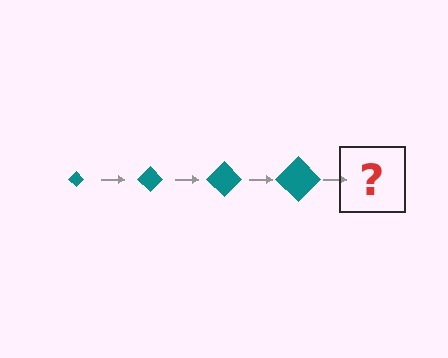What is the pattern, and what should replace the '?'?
The pattern is that the diamond gets progressively larger each step. The '?' should be a teal diamond, larger than the previous one.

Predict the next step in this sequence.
The next step is a teal diamond, larger than the previous one.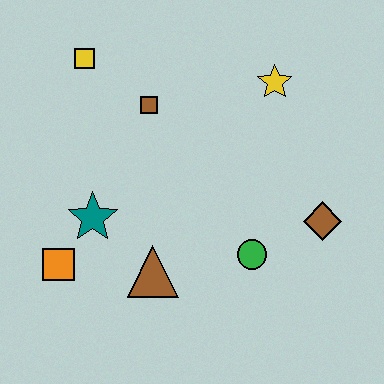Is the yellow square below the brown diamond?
No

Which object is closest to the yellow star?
The brown square is closest to the yellow star.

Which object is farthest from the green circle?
The yellow square is farthest from the green circle.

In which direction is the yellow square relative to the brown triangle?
The yellow square is above the brown triangle.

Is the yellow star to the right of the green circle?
Yes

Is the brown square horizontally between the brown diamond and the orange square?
Yes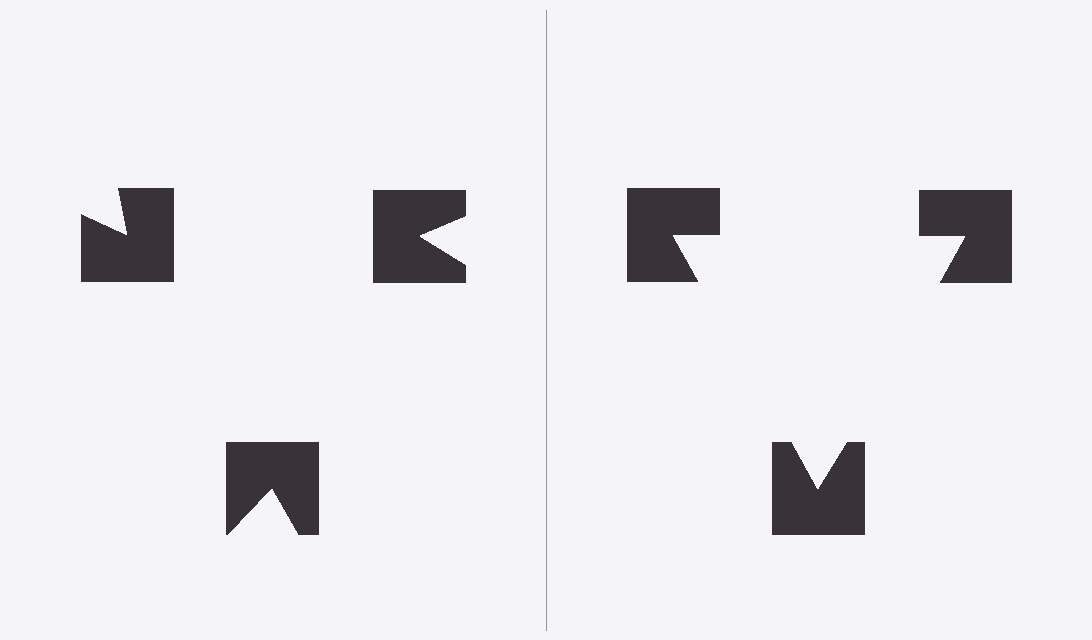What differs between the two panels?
The notched squares are positioned identically on both sides; only the wedge orientations differ. On the right they align to a triangle; on the left they are misaligned.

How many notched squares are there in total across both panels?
6 — 3 on each side.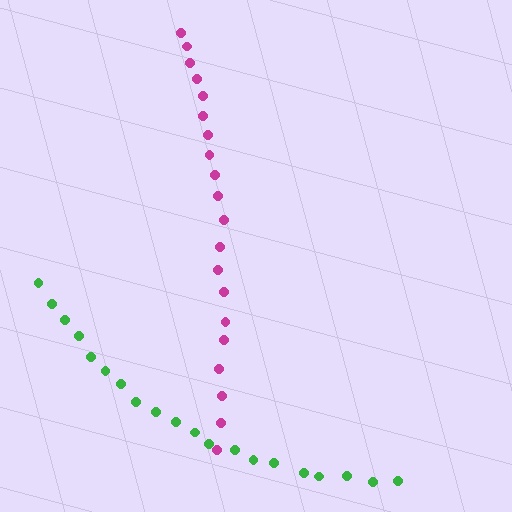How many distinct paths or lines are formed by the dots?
There are 2 distinct paths.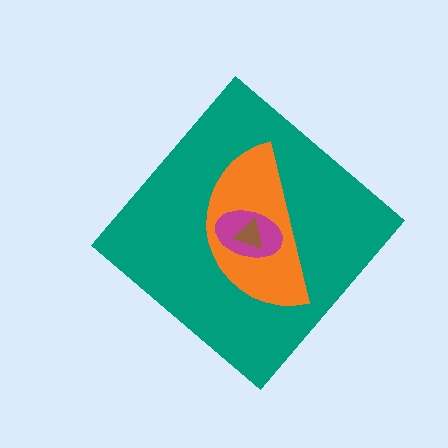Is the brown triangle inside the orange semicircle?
Yes.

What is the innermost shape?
The brown triangle.